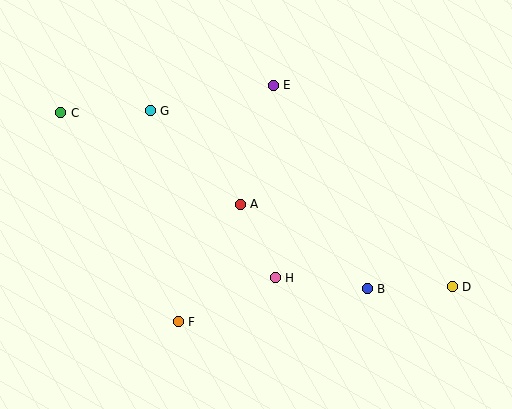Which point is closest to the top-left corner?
Point C is closest to the top-left corner.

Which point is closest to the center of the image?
Point A at (240, 204) is closest to the center.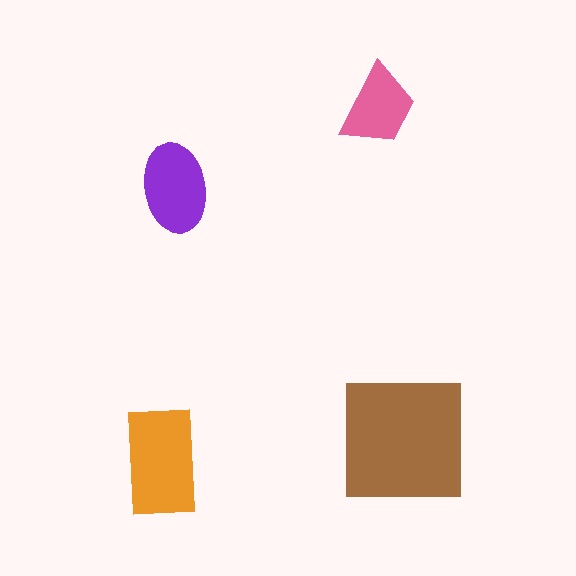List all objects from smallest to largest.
The pink trapezoid, the purple ellipse, the orange rectangle, the brown square.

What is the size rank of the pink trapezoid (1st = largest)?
4th.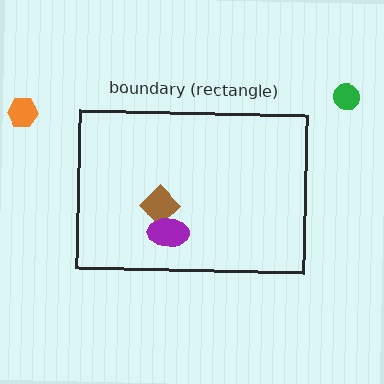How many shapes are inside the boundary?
2 inside, 2 outside.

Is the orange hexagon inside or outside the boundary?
Outside.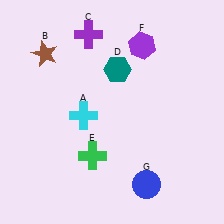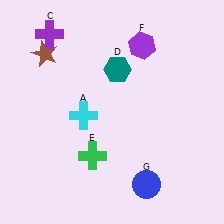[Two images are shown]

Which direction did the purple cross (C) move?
The purple cross (C) moved left.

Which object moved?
The purple cross (C) moved left.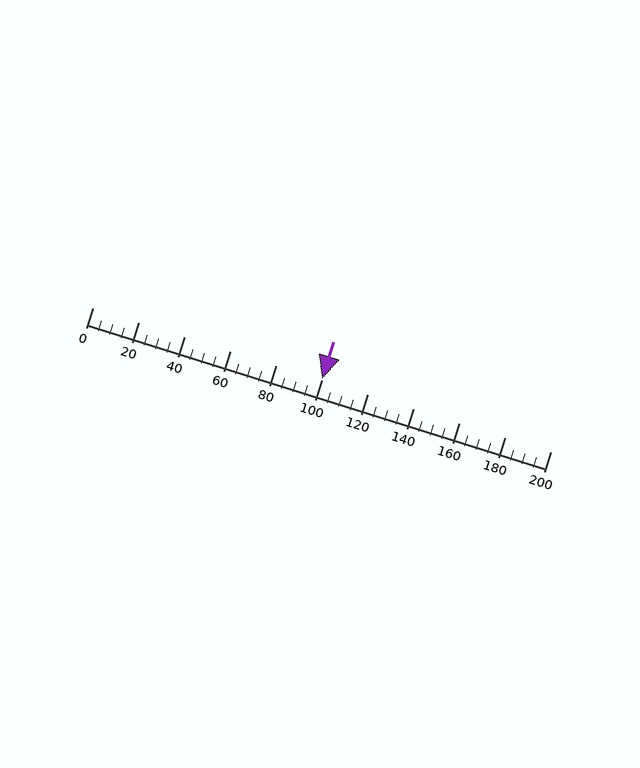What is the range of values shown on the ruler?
The ruler shows values from 0 to 200.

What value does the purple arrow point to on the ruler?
The purple arrow points to approximately 100.